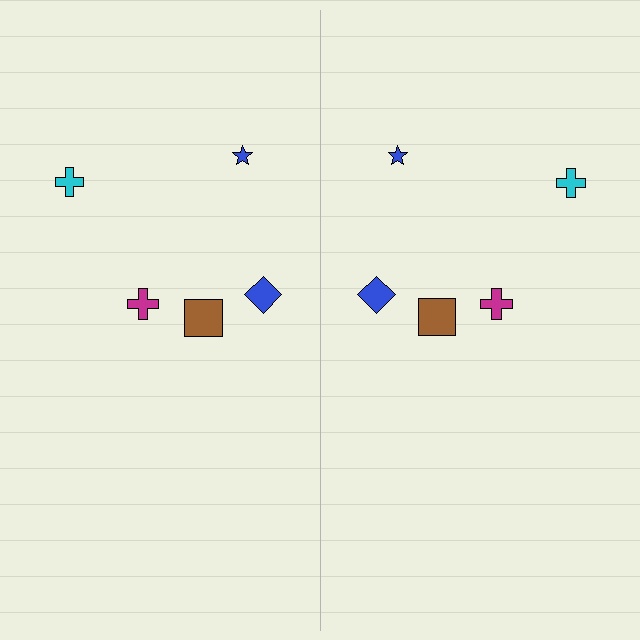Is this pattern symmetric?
Yes, this pattern has bilateral (reflection) symmetry.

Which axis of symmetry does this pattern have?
The pattern has a vertical axis of symmetry running through the center of the image.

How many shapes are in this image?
There are 10 shapes in this image.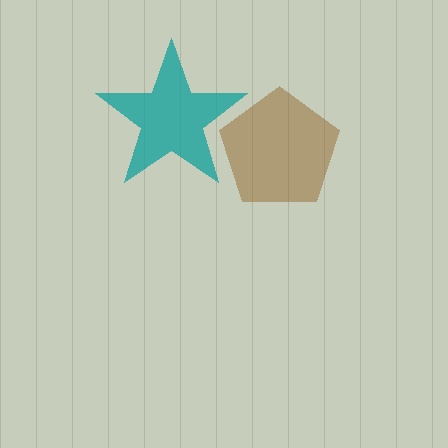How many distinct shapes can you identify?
There are 2 distinct shapes: a brown pentagon, a teal star.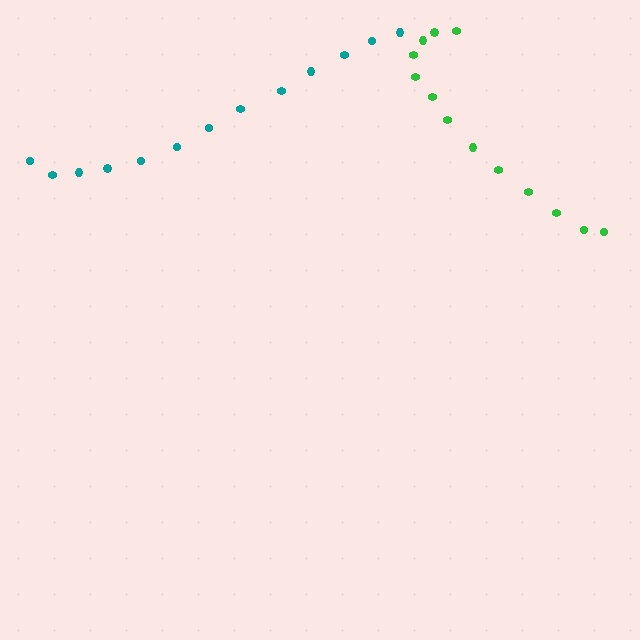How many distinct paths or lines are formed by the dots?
There are 2 distinct paths.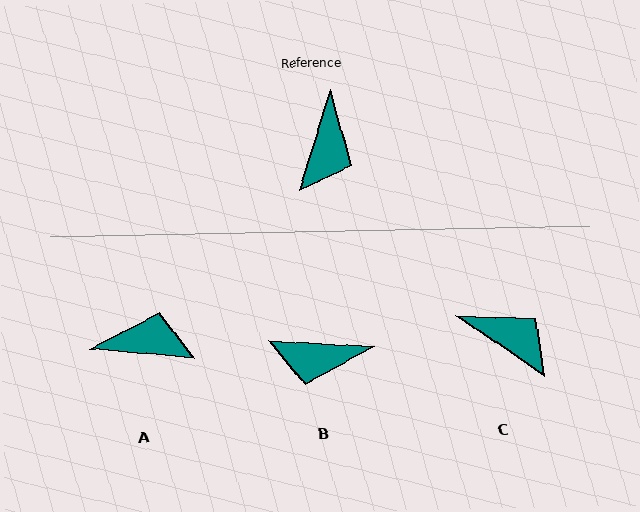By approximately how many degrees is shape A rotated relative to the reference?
Approximately 102 degrees counter-clockwise.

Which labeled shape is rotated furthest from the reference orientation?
A, about 102 degrees away.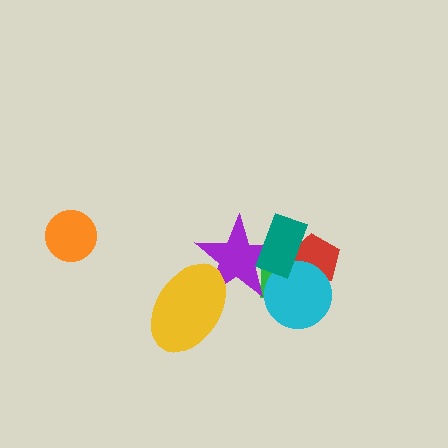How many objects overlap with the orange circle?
0 objects overlap with the orange circle.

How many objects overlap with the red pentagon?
3 objects overlap with the red pentagon.